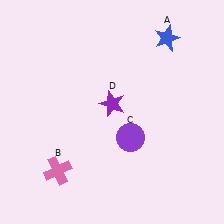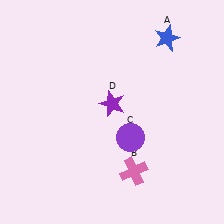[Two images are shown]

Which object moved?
The pink cross (B) moved right.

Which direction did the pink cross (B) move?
The pink cross (B) moved right.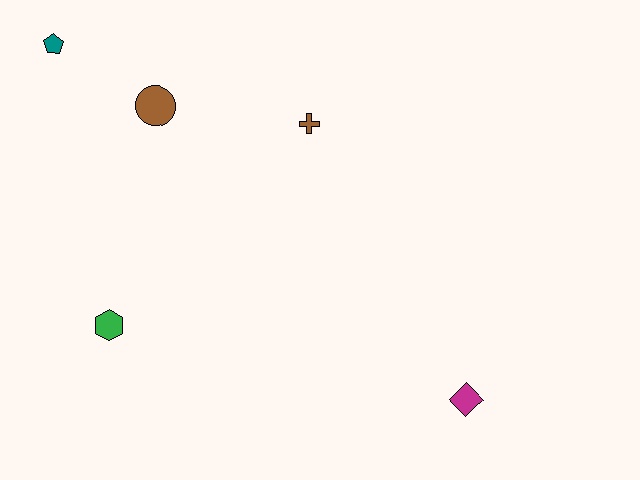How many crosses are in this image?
There is 1 cross.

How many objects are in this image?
There are 5 objects.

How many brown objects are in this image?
There are 2 brown objects.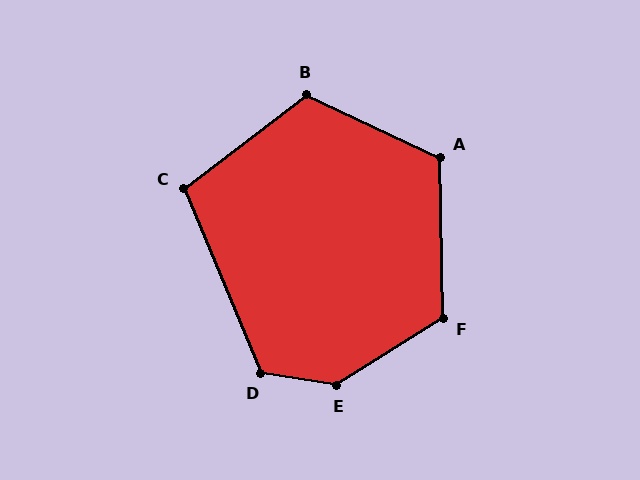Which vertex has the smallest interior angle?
C, at approximately 105 degrees.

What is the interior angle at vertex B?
Approximately 118 degrees (obtuse).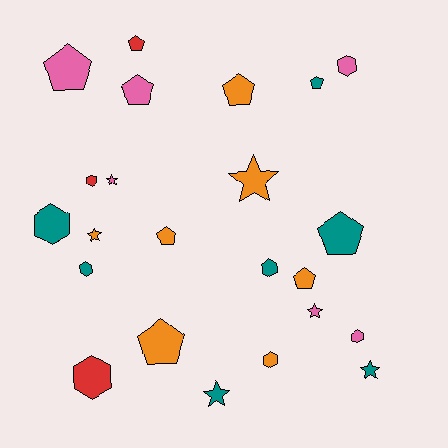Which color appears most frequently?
Teal, with 7 objects.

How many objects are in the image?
There are 23 objects.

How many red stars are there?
There are no red stars.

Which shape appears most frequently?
Pentagon, with 9 objects.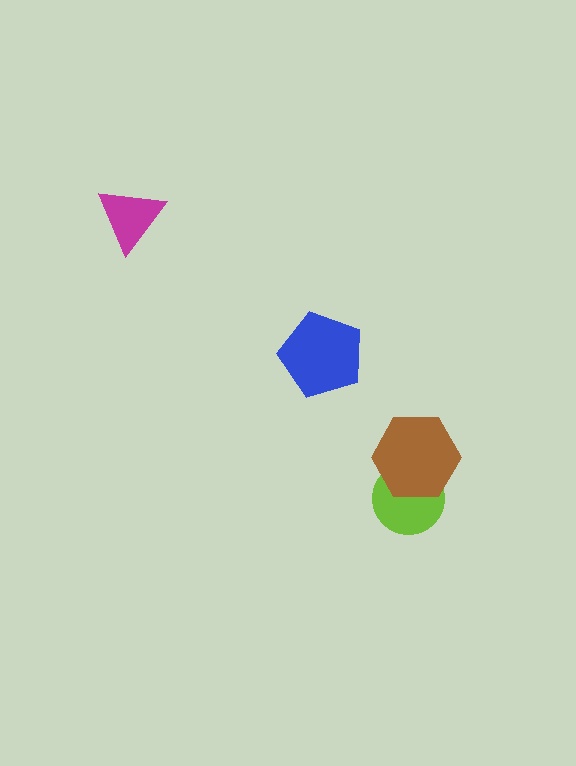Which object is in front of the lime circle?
The brown hexagon is in front of the lime circle.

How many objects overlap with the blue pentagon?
0 objects overlap with the blue pentagon.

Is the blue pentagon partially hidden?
No, no other shape covers it.